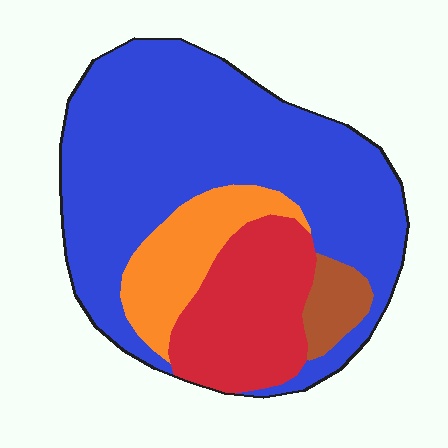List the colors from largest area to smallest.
From largest to smallest: blue, red, orange, brown.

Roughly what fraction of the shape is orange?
Orange takes up about one eighth (1/8) of the shape.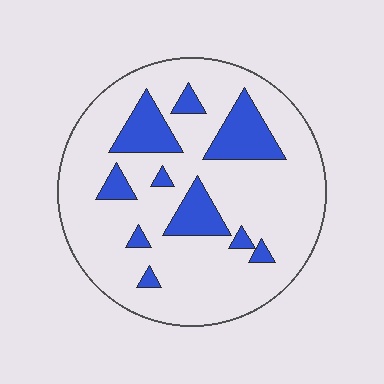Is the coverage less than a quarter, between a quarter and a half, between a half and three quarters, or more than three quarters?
Less than a quarter.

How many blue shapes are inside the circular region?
10.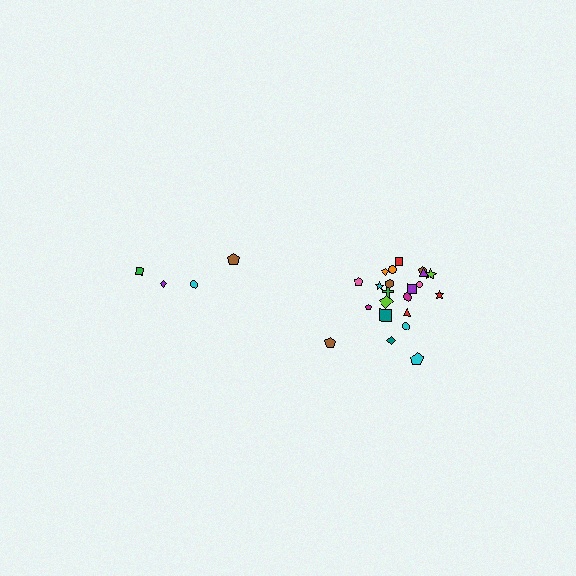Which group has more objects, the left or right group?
The right group.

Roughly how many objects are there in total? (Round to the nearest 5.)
Roughly 25 objects in total.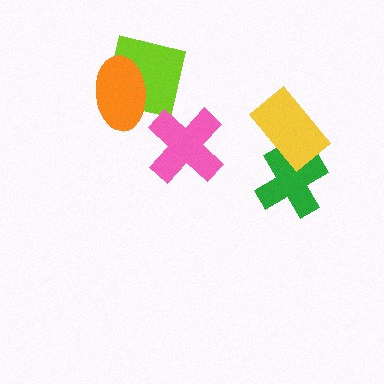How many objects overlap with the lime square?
1 object overlaps with the lime square.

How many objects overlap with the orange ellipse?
1 object overlaps with the orange ellipse.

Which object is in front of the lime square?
The orange ellipse is in front of the lime square.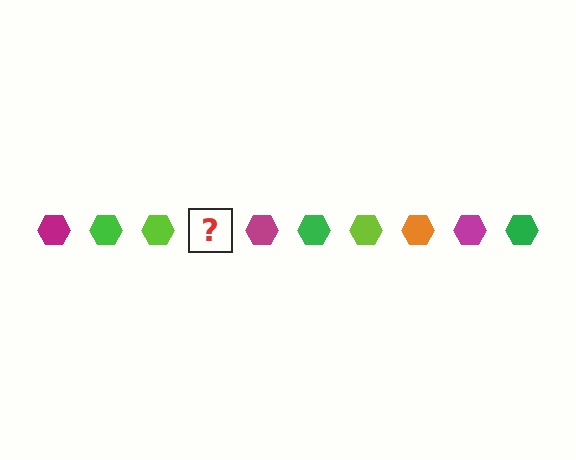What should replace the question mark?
The question mark should be replaced with an orange hexagon.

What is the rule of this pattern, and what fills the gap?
The rule is that the pattern cycles through magenta, green, lime, orange hexagons. The gap should be filled with an orange hexagon.